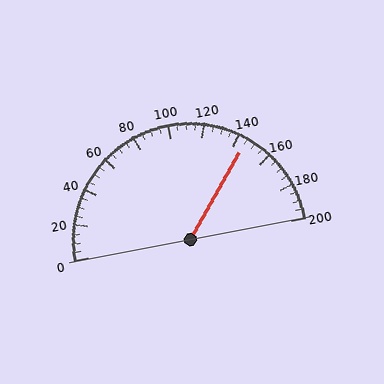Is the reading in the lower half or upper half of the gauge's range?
The reading is in the upper half of the range (0 to 200).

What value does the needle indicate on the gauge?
The needle indicates approximately 145.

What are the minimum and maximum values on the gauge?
The gauge ranges from 0 to 200.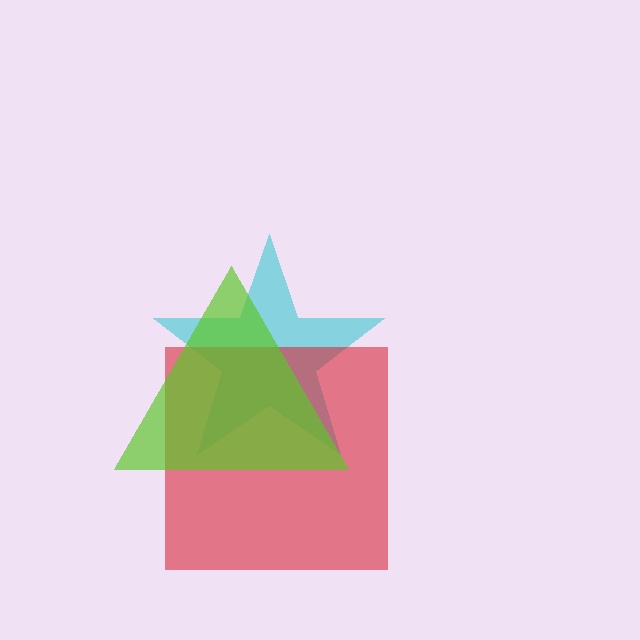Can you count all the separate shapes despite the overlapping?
Yes, there are 3 separate shapes.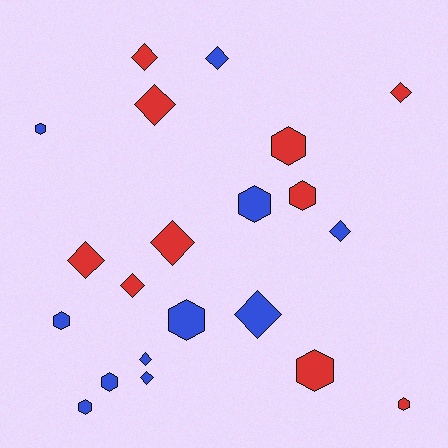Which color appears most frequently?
Blue, with 11 objects.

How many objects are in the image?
There are 21 objects.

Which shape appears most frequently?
Diamond, with 11 objects.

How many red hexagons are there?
There are 4 red hexagons.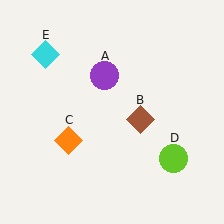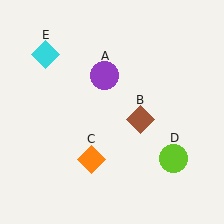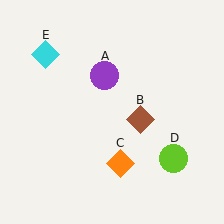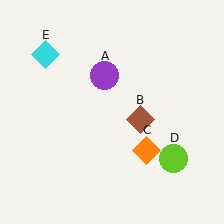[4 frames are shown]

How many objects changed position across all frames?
1 object changed position: orange diamond (object C).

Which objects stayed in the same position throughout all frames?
Purple circle (object A) and brown diamond (object B) and lime circle (object D) and cyan diamond (object E) remained stationary.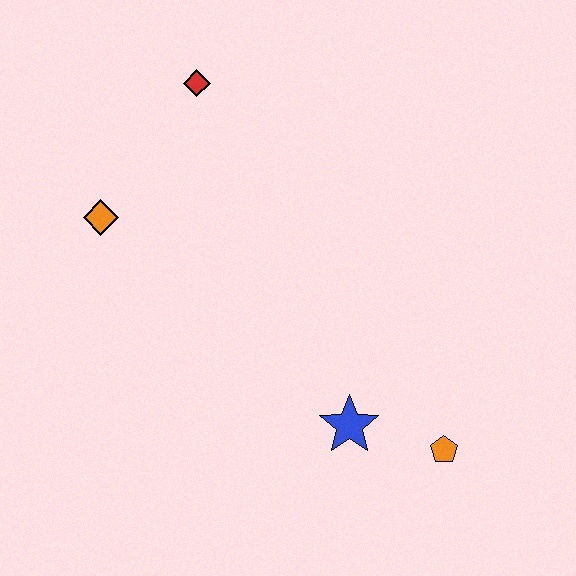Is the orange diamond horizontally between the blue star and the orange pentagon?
No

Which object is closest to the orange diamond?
The red diamond is closest to the orange diamond.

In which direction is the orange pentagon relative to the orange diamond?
The orange pentagon is to the right of the orange diamond.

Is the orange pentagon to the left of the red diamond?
No